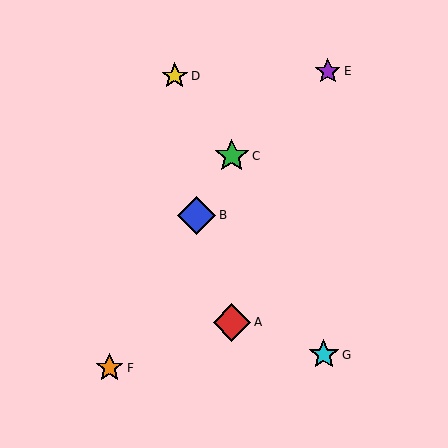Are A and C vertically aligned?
Yes, both are at x≈232.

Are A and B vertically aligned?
No, A is at x≈232 and B is at x≈197.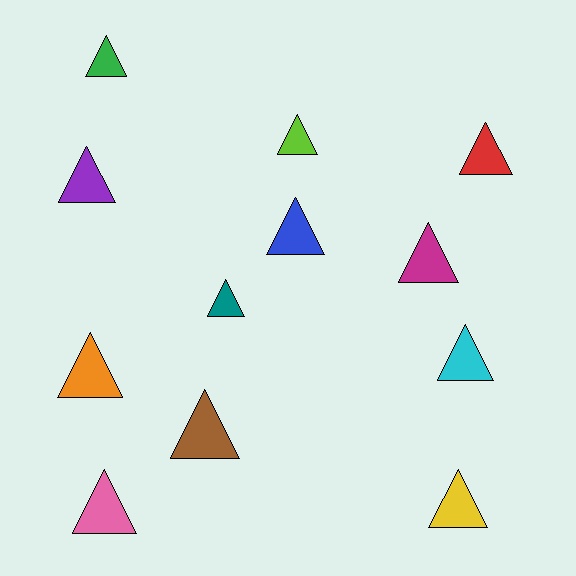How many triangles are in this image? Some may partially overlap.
There are 12 triangles.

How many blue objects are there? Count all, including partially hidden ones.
There is 1 blue object.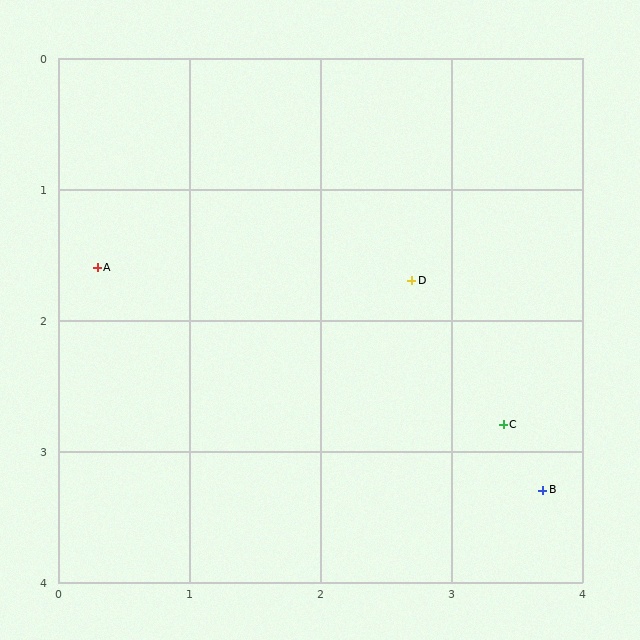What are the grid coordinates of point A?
Point A is at approximately (0.3, 1.6).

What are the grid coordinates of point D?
Point D is at approximately (2.7, 1.7).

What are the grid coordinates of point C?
Point C is at approximately (3.4, 2.8).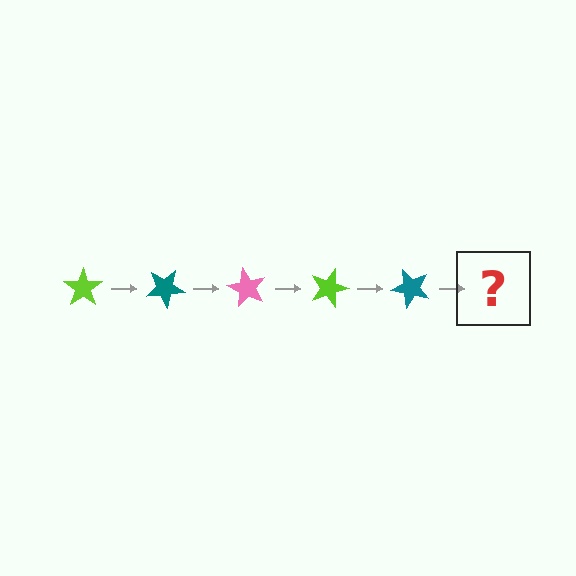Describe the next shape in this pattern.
It should be a pink star, rotated 150 degrees from the start.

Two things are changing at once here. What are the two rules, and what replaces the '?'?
The two rules are that it rotates 30 degrees each step and the color cycles through lime, teal, and pink. The '?' should be a pink star, rotated 150 degrees from the start.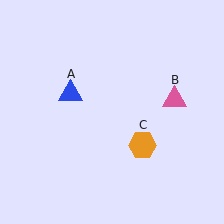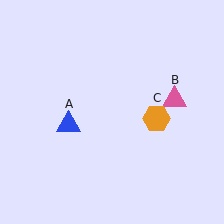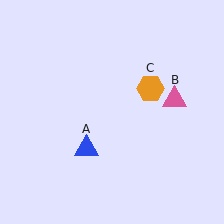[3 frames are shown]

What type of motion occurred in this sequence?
The blue triangle (object A), orange hexagon (object C) rotated counterclockwise around the center of the scene.